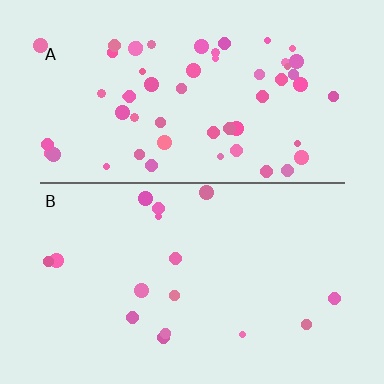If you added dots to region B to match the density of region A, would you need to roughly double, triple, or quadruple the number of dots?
Approximately quadruple.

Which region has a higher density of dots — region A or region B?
A (the top).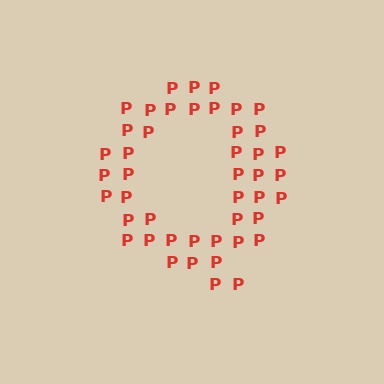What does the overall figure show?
The overall figure shows the letter Q.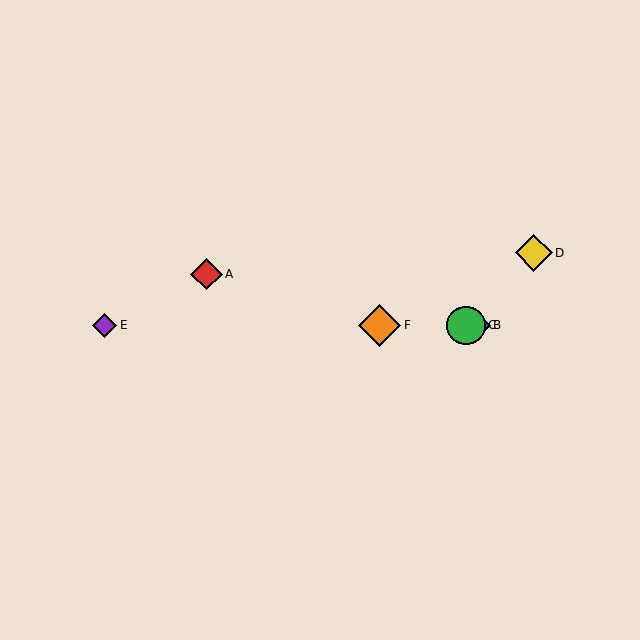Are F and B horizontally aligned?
Yes, both are at y≈325.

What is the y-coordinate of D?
Object D is at y≈253.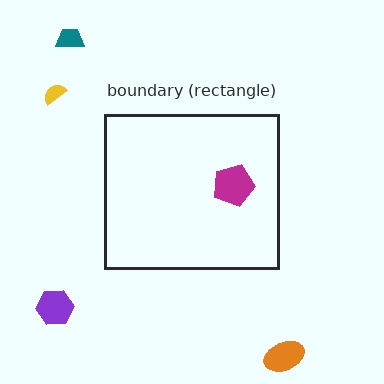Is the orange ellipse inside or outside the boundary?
Outside.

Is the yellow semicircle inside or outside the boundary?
Outside.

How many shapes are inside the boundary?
1 inside, 4 outside.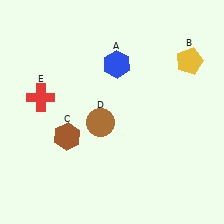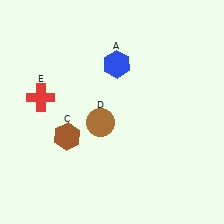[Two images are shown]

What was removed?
The yellow pentagon (B) was removed in Image 2.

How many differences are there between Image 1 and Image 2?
There is 1 difference between the two images.